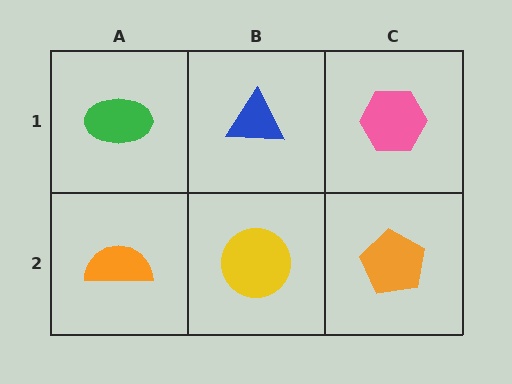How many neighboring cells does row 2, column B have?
3.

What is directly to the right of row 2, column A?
A yellow circle.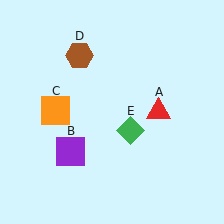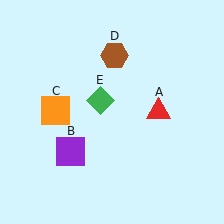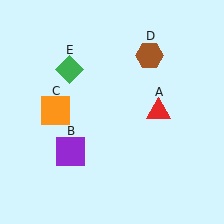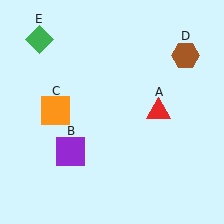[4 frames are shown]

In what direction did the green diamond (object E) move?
The green diamond (object E) moved up and to the left.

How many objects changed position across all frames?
2 objects changed position: brown hexagon (object D), green diamond (object E).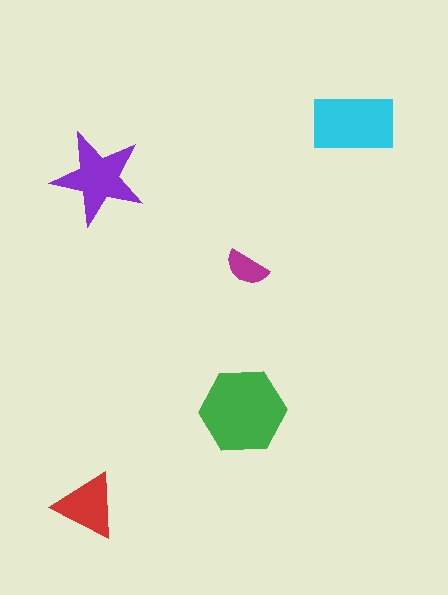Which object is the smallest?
The magenta semicircle.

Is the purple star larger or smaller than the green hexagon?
Smaller.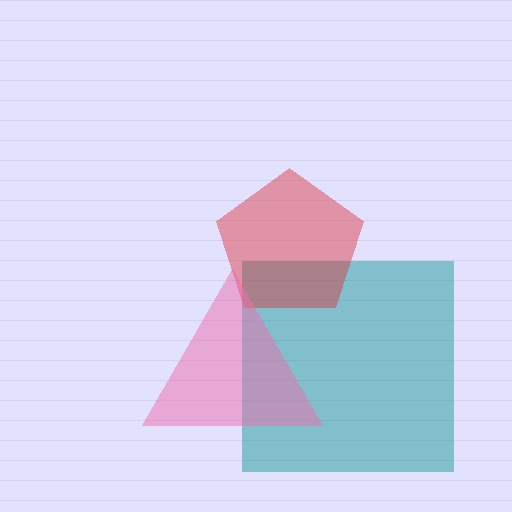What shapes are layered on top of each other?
The layered shapes are: a teal square, a red pentagon, a pink triangle.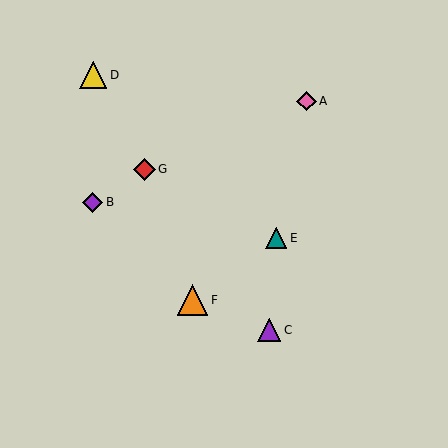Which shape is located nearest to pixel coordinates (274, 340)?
The purple triangle (labeled C) at (269, 330) is nearest to that location.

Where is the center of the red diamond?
The center of the red diamond is at (144, 169).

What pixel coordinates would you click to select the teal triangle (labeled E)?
Click at (276, 238) to select the teal triangle E.